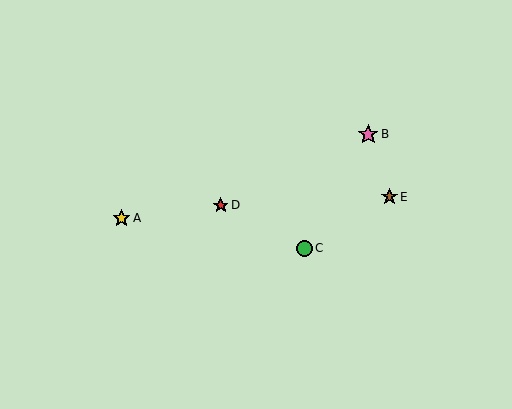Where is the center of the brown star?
The center of the brown star is at (390, 197).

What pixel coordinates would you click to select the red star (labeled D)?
Click at (221, 205) to select the red star D.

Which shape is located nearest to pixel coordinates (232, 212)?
The red star (labeled D) at (221, 205) is nearest to that location.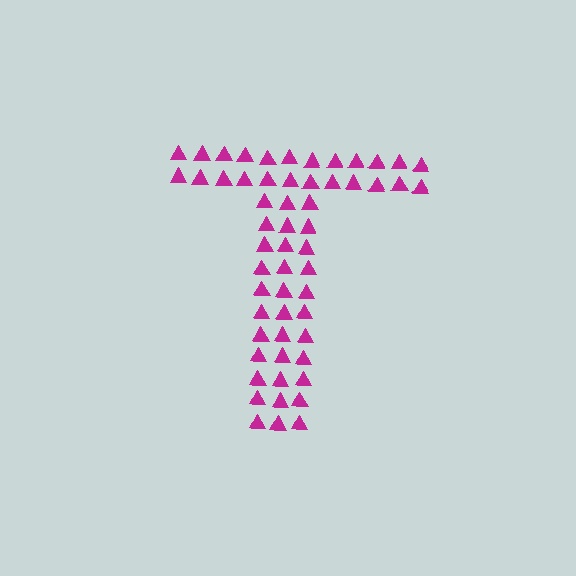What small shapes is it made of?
It is made of small triangles.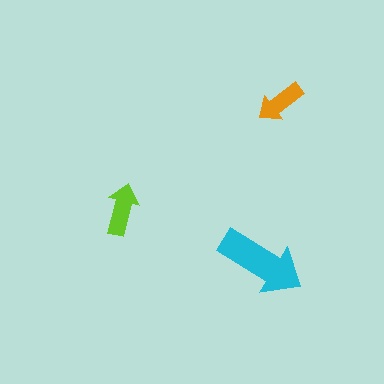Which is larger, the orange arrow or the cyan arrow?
The cyan one.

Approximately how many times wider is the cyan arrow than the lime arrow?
About 1.5 times wider.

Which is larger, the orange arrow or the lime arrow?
The lime one.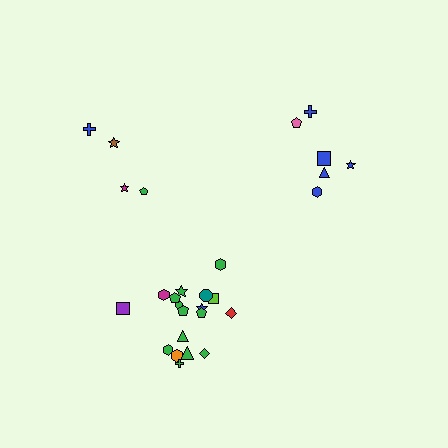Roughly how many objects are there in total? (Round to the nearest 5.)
Roughly 30 objects in total.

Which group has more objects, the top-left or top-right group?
The top-right group.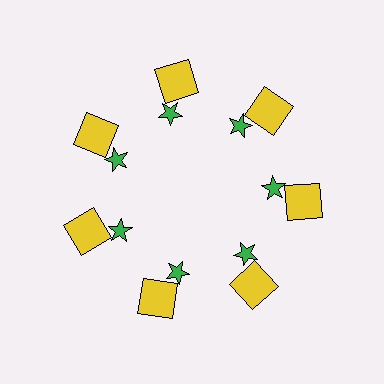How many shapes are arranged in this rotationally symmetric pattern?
There are 14 shapes, arranged in 7 groups of 2.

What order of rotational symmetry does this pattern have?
This pattern has 7-fold rotational symmetry.